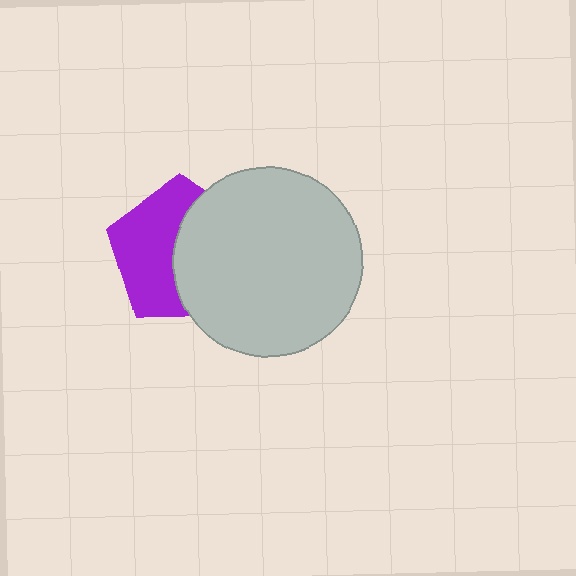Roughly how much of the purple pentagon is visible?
About half of it is visible (roughly 51%).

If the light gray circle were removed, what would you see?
You would see the complete purple pentagon.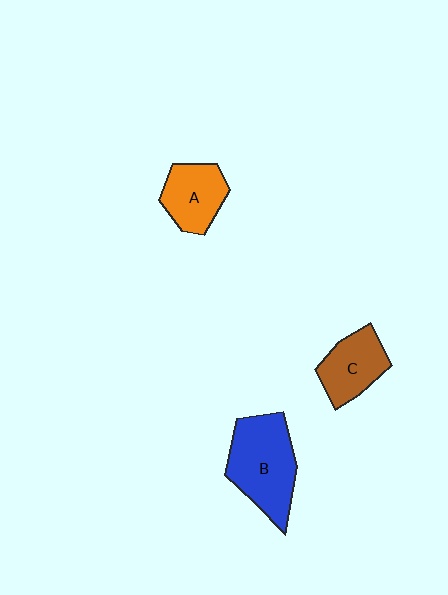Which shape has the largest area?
Shape B (blue).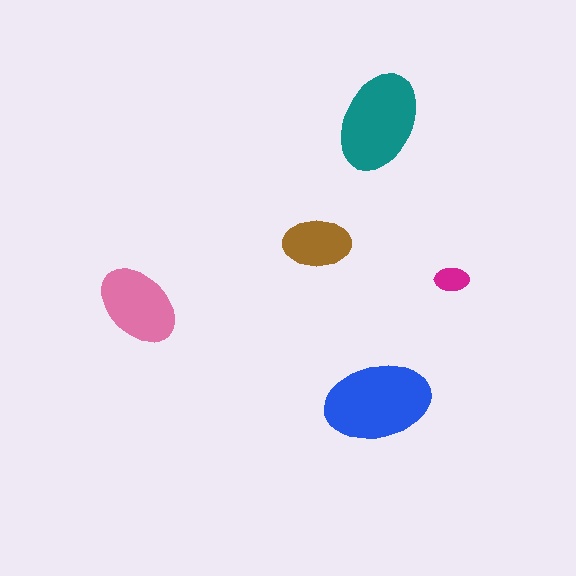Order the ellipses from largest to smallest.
the blue one, the teal one, the pink one, the brown one, the magenta one.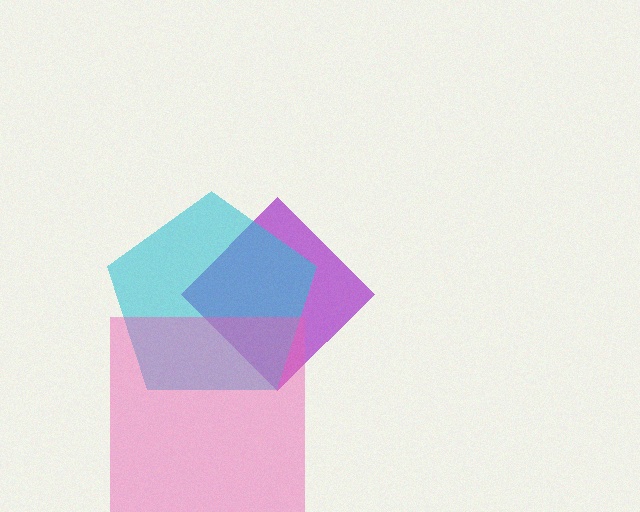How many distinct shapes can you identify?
There are 3 distinct shapes: a purple diamond, a cyan pentagon, a pink square.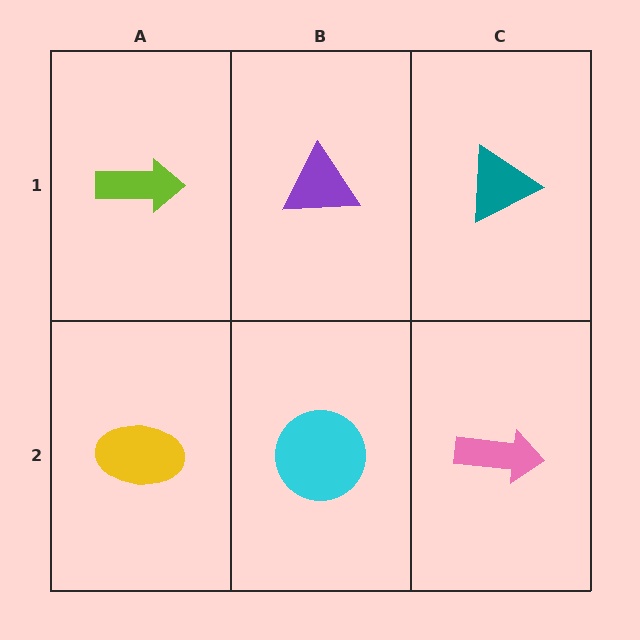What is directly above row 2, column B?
A purple triangle.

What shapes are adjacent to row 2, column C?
A teal triangle (row 1, column C), a cyan circle (row 2, column B).